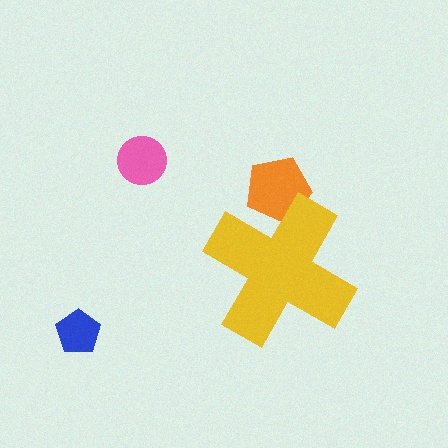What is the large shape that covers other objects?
A yellow cross.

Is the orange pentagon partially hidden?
Yes, the orange pentagon is partially hidden behind the yellow cross.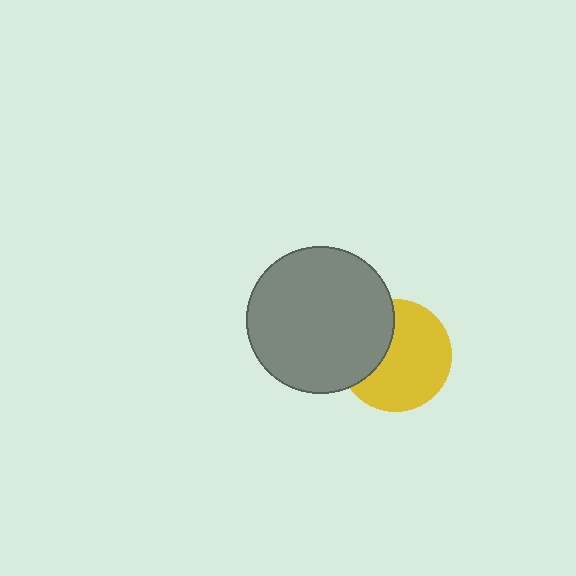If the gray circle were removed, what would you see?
You would see the complete yellow circle.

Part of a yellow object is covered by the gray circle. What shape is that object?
It is a circle.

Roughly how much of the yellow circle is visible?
Most of it is visible (roughly 67%).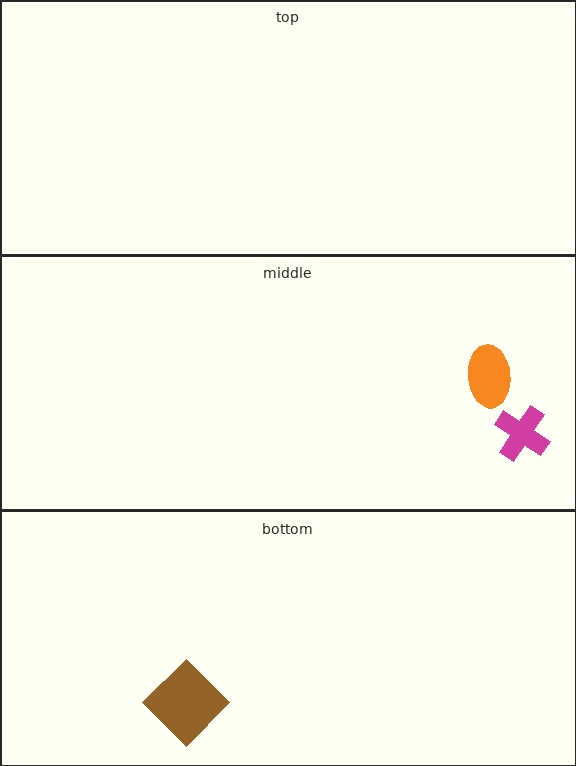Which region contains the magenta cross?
The middle region.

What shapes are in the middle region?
The magenta cross, the orange ellipse.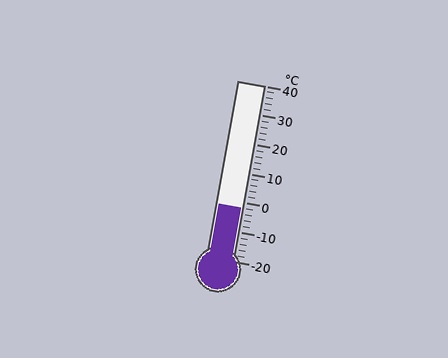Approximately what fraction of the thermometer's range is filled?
The thermometer is filled to approximately 30% of its range.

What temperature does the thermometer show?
The thermometer shows approximately -2°C.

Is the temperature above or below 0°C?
The temperature is below 0°C.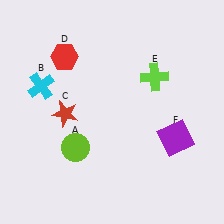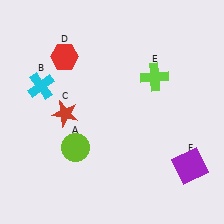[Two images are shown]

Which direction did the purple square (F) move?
The purple square (F) moved down.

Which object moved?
The purple square (F) moved down.